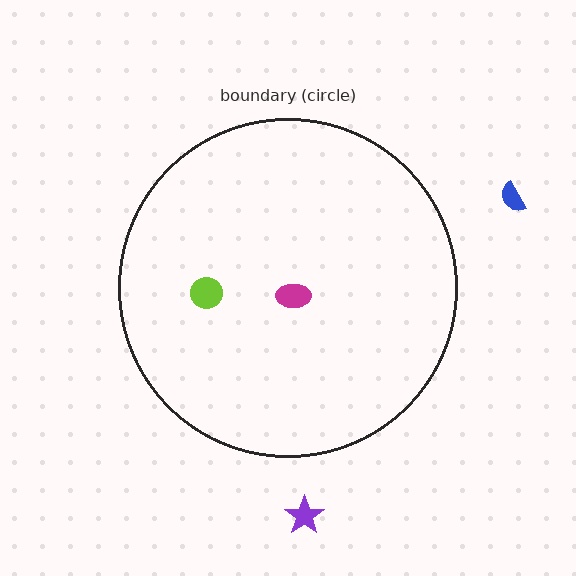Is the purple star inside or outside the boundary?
Outside.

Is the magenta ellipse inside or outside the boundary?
Inside.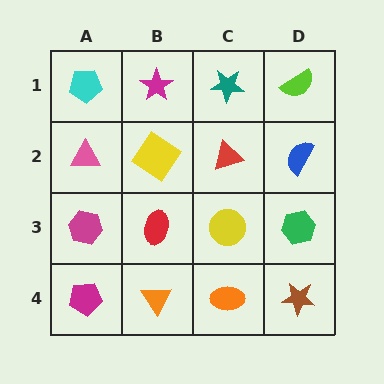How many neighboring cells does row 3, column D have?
3.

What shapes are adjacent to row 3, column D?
A blue semicircle (row 2, column D), a brown star (row 4, column D), a yellow circle (row 3, column C).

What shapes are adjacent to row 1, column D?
A blue semicircle (row 2, column D), a teal star (row 1, column C).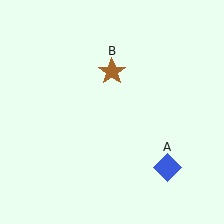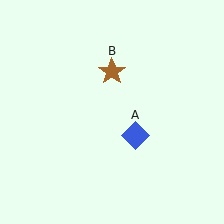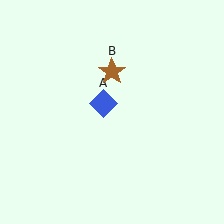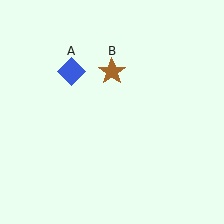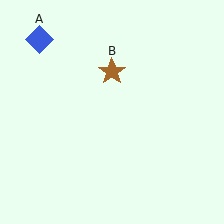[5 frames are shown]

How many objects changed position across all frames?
1 object changed position: blue diamond (object A).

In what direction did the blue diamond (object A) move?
The blue diamond (object A) moved up and to the left.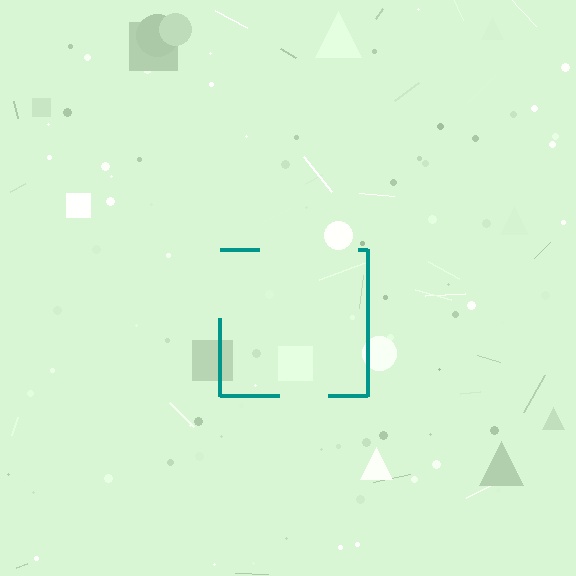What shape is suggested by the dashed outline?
The dashed outline suggests a square.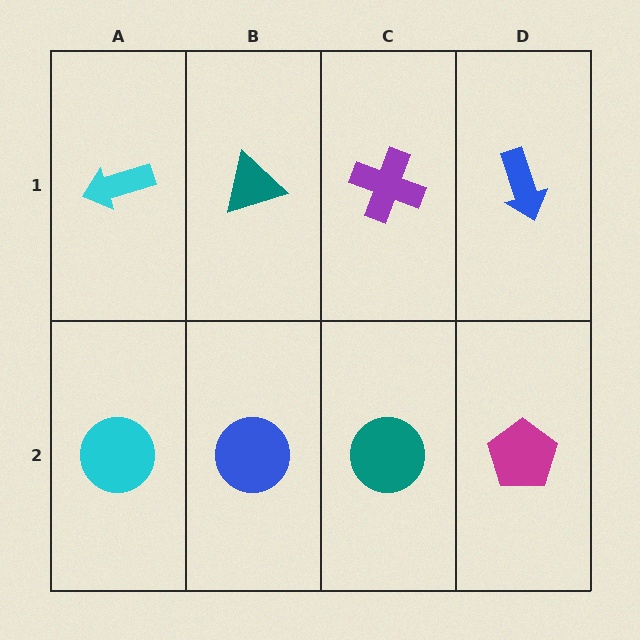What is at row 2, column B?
A blue circle.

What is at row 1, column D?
A blue arrow.